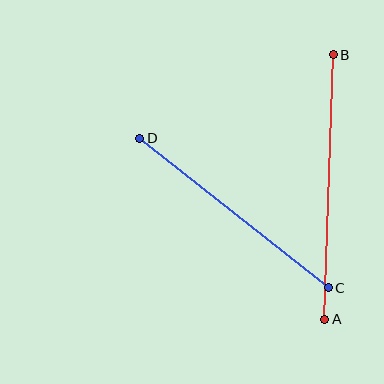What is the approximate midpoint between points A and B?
The midpoint is at approximately (329, 187) pixels.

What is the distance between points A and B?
The distance is approximately 264 pixels.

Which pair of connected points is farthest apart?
Points A and B are farthest apart.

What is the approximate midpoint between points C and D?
The midpoint is at approximately (234, 213) pixels.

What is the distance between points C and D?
The distance is approximately 241 pixels.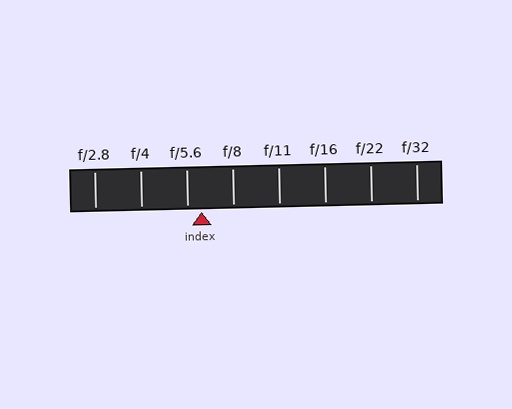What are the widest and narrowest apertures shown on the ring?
The widest aperture shown is f/2.8 and the narrowest is f/32.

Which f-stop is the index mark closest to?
The index mark is closest to f/5.6.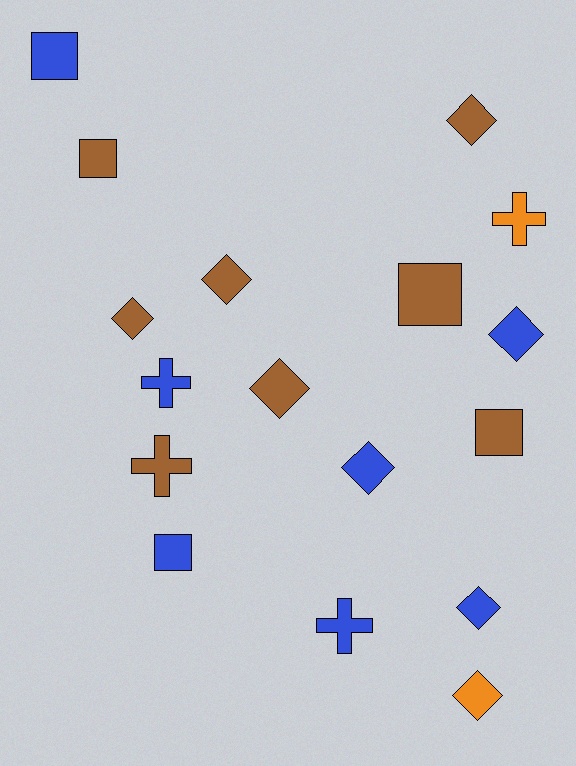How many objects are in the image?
There are 17 objects.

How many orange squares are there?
There are no orange squares.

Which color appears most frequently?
Brown, with 8 objects.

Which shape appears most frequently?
Diamond, with 8 objects.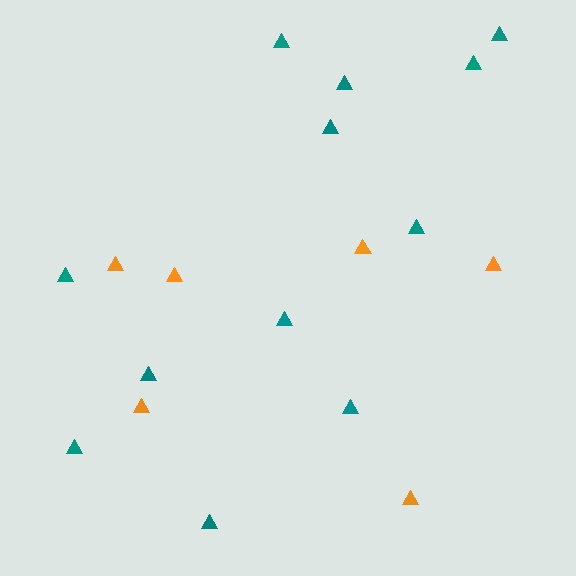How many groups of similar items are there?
There are 2 groups: one group of orange triangles (6) and one group of teal triangles (12).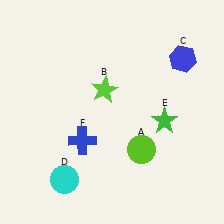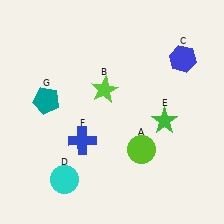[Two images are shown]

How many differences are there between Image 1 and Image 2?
There is 1 difference between the two images.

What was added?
A teal pentagon (G) was added in Image 2.